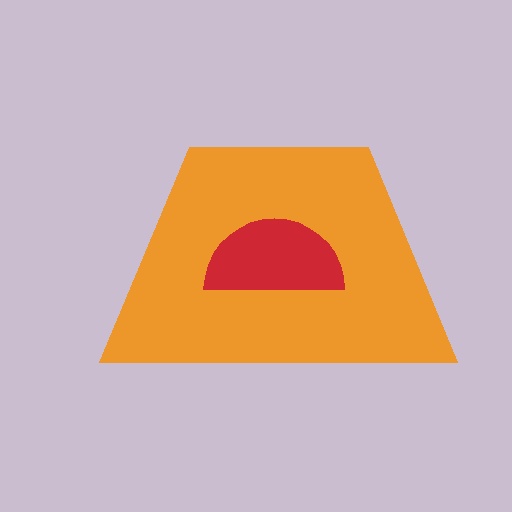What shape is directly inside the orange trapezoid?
The red semicircle.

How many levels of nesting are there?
2.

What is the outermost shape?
The orange trapezoid.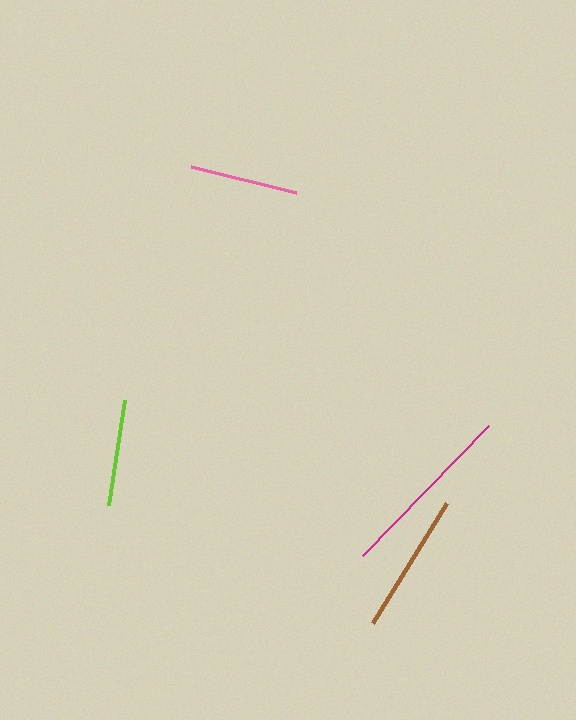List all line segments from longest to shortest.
From longest to shortest: magenta, brown, pink, lime.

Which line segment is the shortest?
The lime line is the shortest at approximately 106 pixels.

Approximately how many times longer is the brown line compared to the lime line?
The brown line is approximately 1.3 times the length of the lime line.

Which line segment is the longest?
The magenta line is the longest at approximately 181 pixels.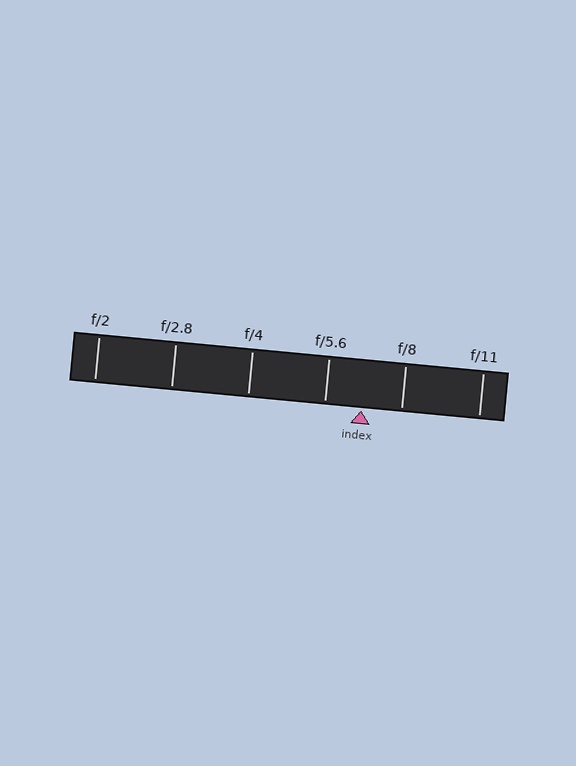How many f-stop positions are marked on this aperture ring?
There are 6 f-stop positions marked.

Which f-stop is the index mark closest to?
The index mark is closest to f/5.6.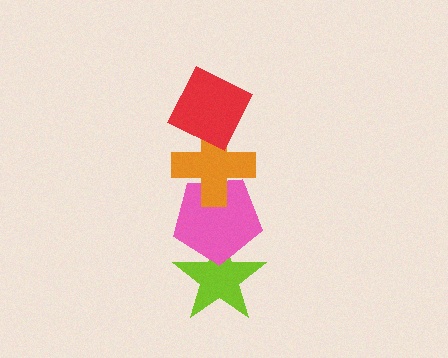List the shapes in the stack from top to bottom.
From top to bottom: the red diamond, the orange cross, the pink pentagon, the lime star.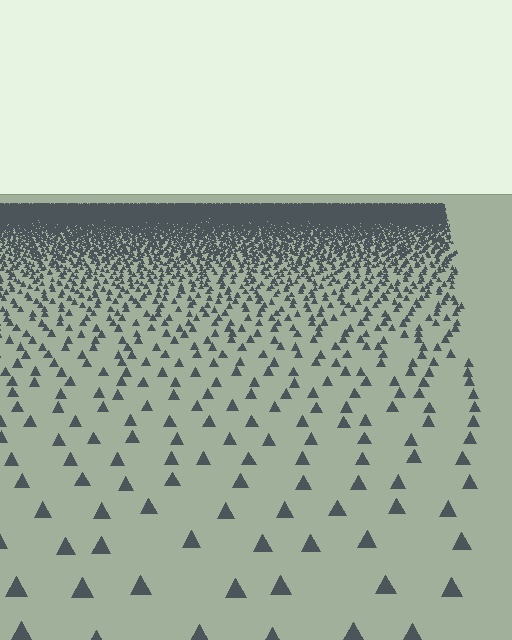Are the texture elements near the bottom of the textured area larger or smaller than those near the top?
Larger. Near the bottom, elements are closer to the viewer and appear at a bigger on-screen size.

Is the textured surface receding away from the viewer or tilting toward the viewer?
The surface is receding away from the viewer. Texture elements get smaller and denser toward the top.